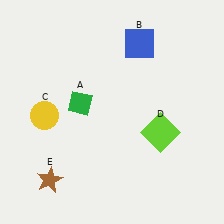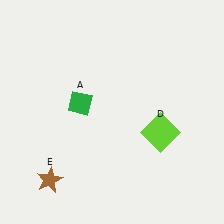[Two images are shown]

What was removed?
The blue square (B), the yellow circle (C) were removed in Image 2.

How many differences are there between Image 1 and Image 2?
There are 2 differences between the two images.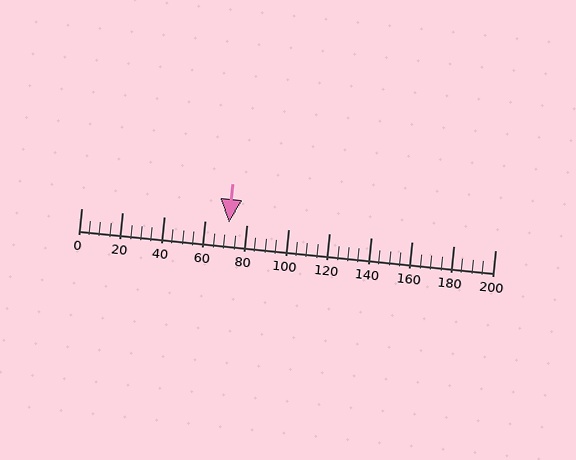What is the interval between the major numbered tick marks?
The major tick marks are spaced 20 units apart.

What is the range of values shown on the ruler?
The ruler shows values from 0 to 200.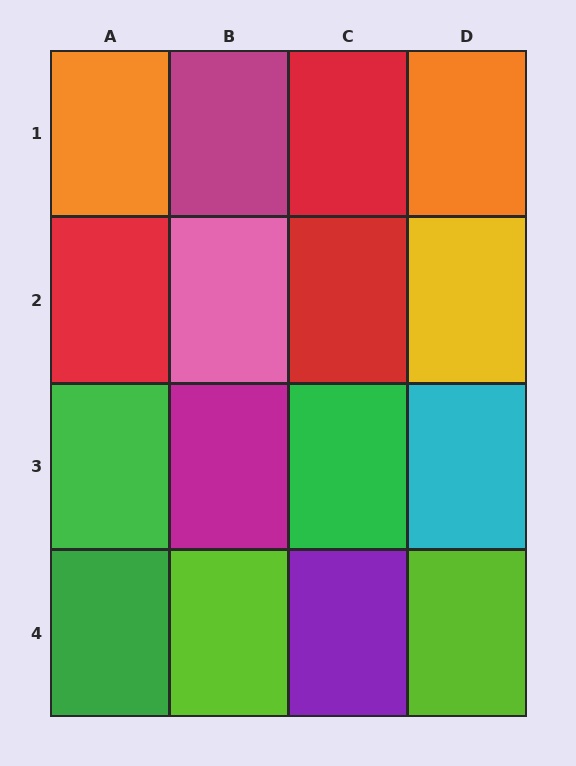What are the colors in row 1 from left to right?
Orange, magenta, red, orange.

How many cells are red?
3 cells are red.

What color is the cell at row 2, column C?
Red.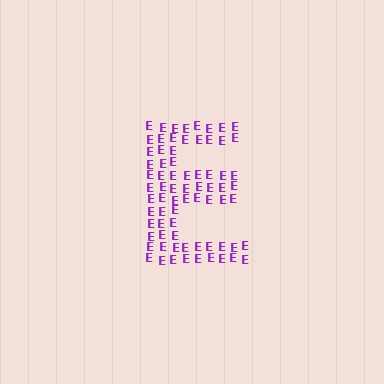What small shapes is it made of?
It is made of small letter E's.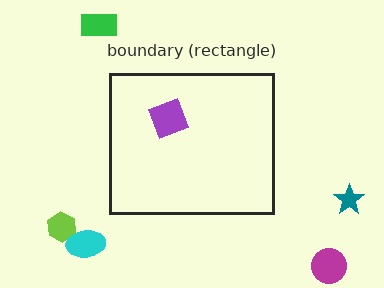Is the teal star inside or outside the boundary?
Outside.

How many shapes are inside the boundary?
1 inside, 5 outside.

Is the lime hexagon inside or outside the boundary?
Outside.